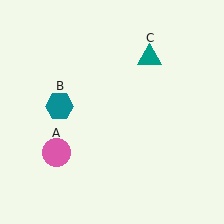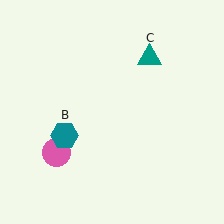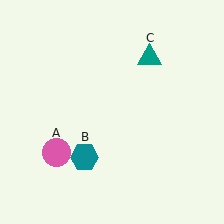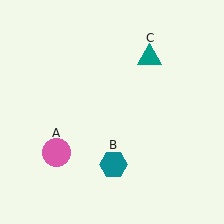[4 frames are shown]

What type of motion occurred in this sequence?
The teal hexagon (object B) rotated counterclockwise around the center of the scene.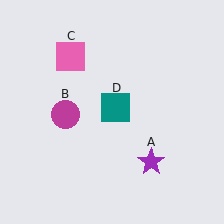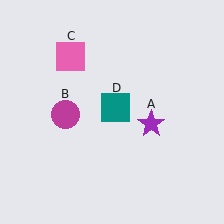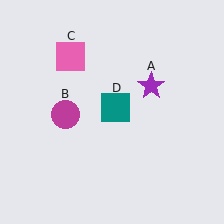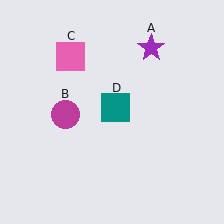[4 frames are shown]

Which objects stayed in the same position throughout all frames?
Magenta circle (object B) and pink square (object C) and teal square (object D) remained stationary.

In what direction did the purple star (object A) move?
The purple star (object A) moved up.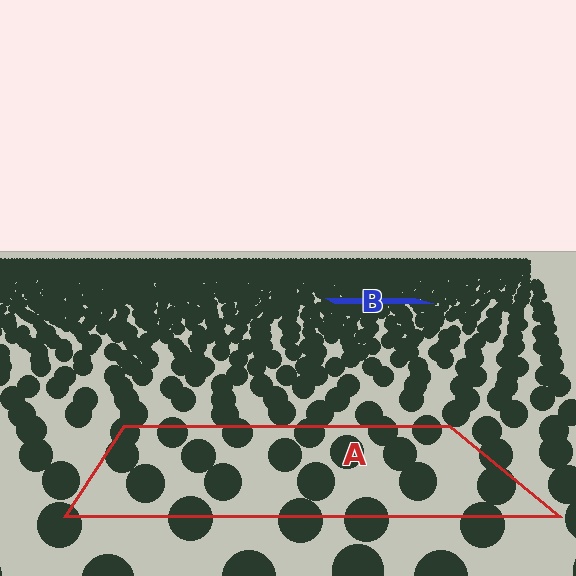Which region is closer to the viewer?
Region A is closer. The texture elements there are larger and more spread out.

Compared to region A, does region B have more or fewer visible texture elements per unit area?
Region B has more texture elements per unit area — they are packed more densely because it is farther away.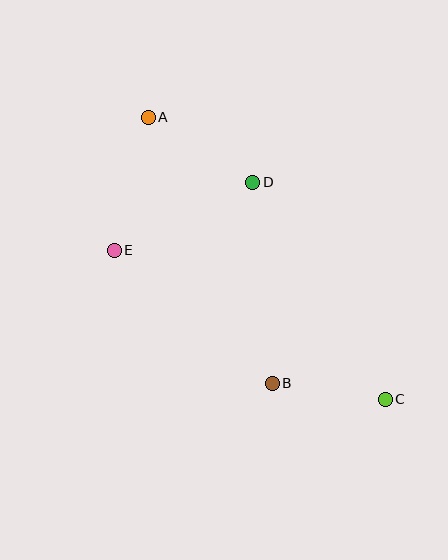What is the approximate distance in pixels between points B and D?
The distance between B and D is approximately 202 pixels.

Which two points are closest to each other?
Points B and C are closest to each other.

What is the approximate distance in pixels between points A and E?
The distance between A and E is approximately 138 pixels.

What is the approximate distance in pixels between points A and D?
The distance between A and D is approximately 123 pixels.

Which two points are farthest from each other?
Points A and C are farthest from each other.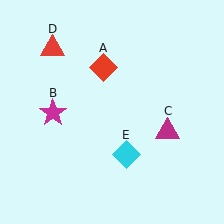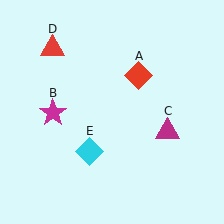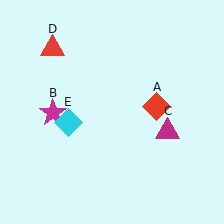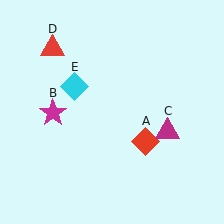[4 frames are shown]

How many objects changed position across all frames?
2 objects changed position: red diamond (object A), cyan diamond (object E).